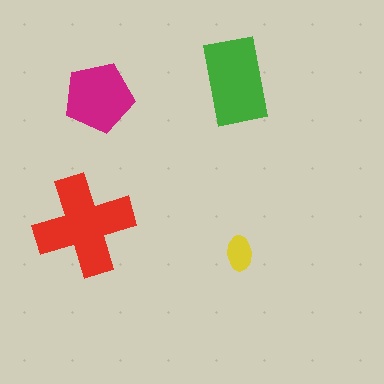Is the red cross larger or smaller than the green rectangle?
Larger.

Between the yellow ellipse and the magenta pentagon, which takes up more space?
The magenta pentagon.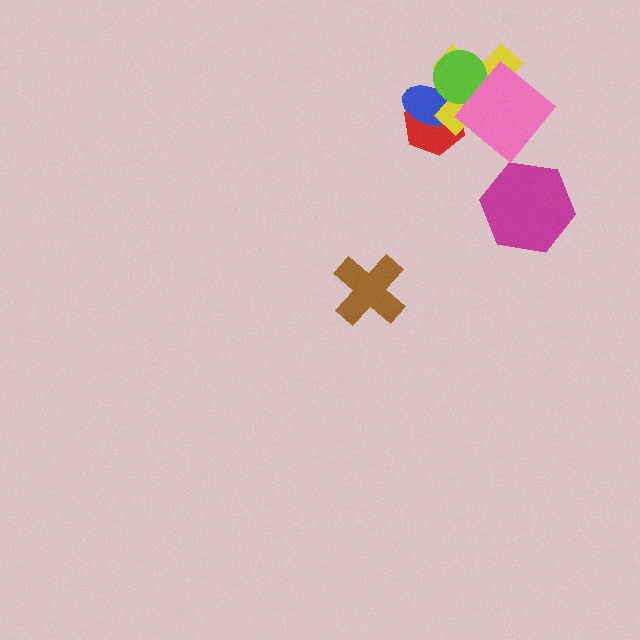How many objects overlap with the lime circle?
2 objects overlap with the lime circle.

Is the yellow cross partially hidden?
Yes, it is partially covered by another shape.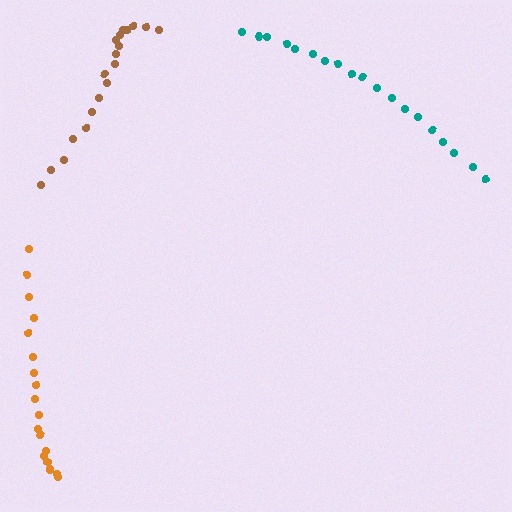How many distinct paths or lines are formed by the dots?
There are 3 distinct paths.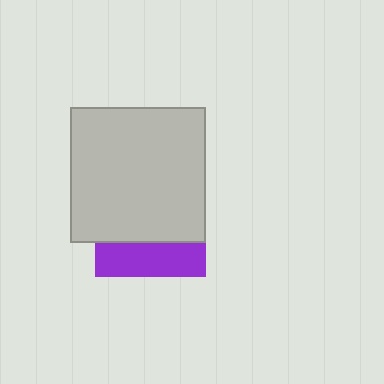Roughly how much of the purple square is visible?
A small part of it is visible (roughly 31%).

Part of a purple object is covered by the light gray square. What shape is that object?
It is a square.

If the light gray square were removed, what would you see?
You would see the complete purple square.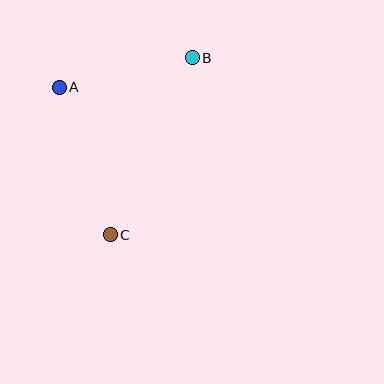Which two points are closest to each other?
Points A and B are closest to each other.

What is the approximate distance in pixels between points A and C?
The distance between A and C is approximately 156 pixels.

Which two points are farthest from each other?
Points B and C are farthest from each other.